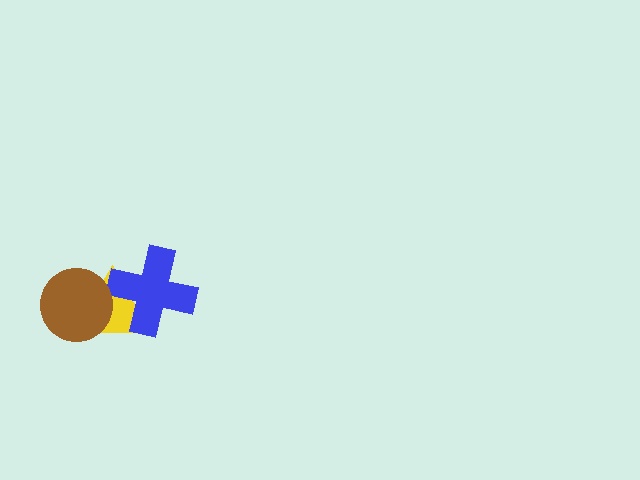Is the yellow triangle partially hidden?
Yes, it is partially covered by another shape.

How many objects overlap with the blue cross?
1 object overlaps with the blue cross.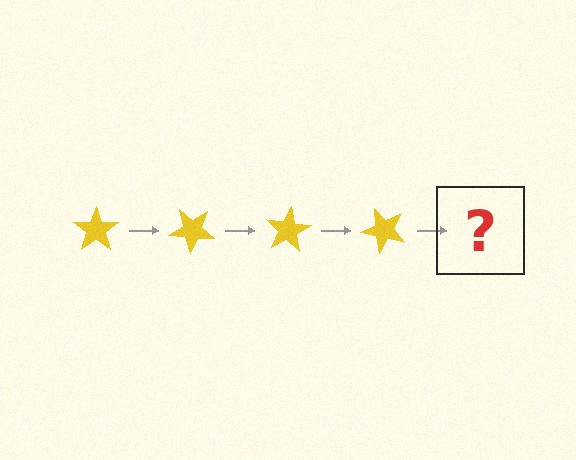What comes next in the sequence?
The next element should be a yellow star rotated 160 degrees.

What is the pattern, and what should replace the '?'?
The pattern is that the star rotates 40 degrees each step. The '?' should be a yellow star rotated 160 degrees.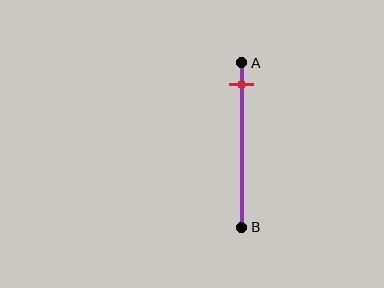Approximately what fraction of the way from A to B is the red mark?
The red mark is approximately 15% of the way from A to B.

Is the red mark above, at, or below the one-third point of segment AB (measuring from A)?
The red mark is above the one-third point of segment AB.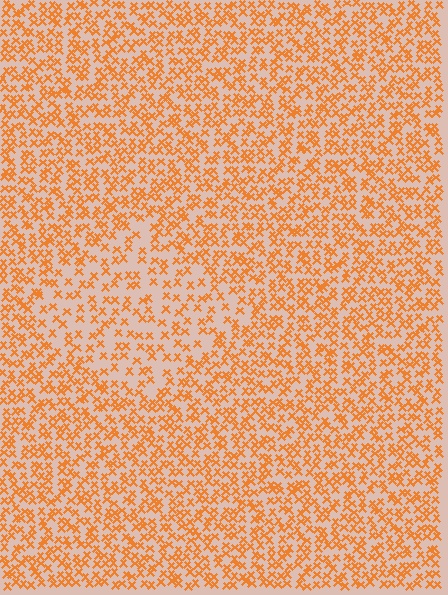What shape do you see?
I see a diamond.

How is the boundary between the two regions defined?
The boundary is defined by a change in element density (approximately 1.7x ratio). All elements are the same color, size, and shape.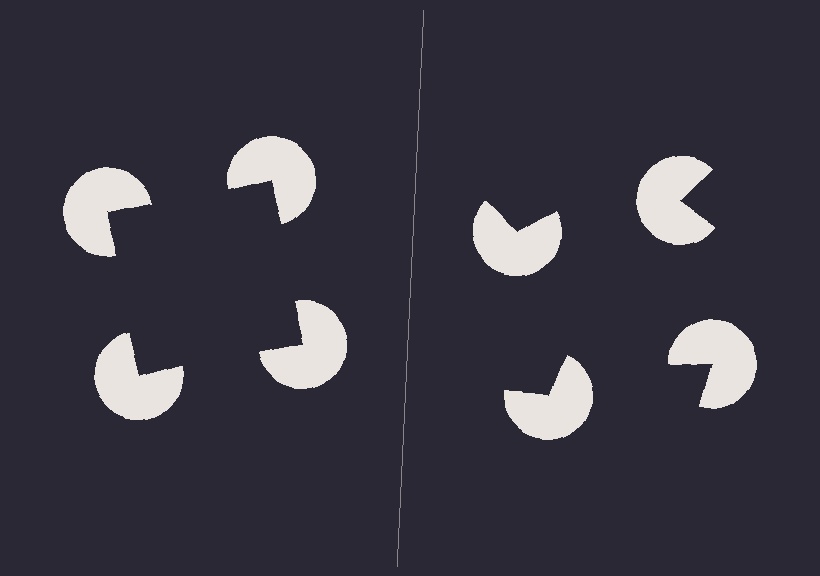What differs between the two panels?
The pac-man discs are positioned identically on both sides; only the wedge orientations differ. On the left they align to a square; on the right they are misaligned.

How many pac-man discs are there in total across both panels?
8 — 4 on each side.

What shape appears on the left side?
An illusory square.